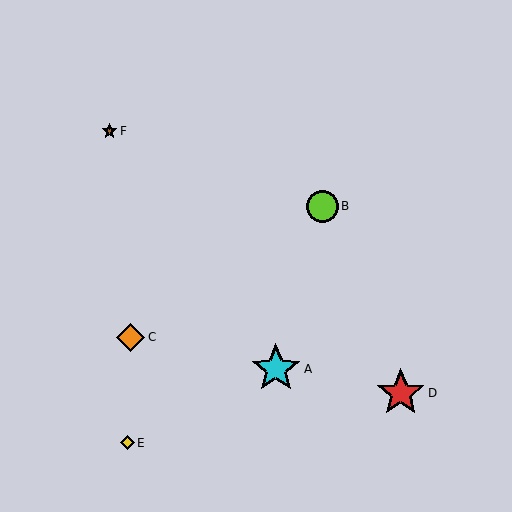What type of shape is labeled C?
Shape C is an orange diamond.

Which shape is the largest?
The cyan star (labeled A) is the largest.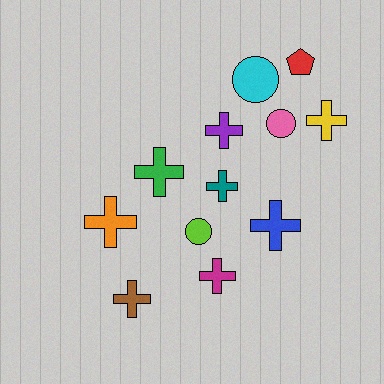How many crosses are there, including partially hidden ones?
There are 8 crosses.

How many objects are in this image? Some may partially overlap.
There are 12 objects.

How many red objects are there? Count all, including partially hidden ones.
There is 1 red object.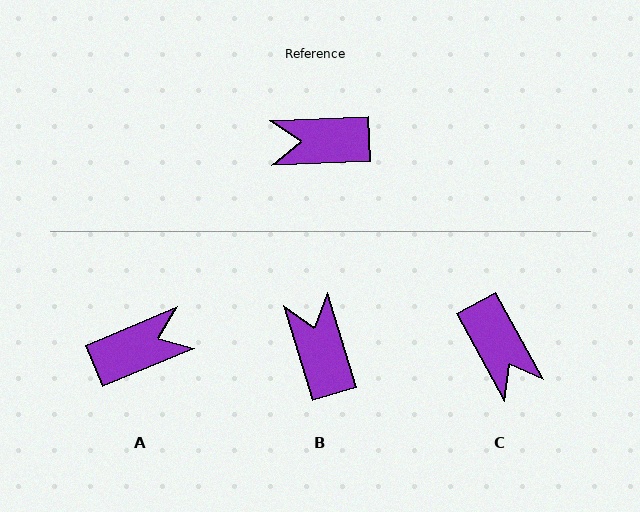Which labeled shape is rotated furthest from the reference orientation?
A, about 160 degrees away.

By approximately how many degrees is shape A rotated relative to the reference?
Approximately 160 degrees clockwise.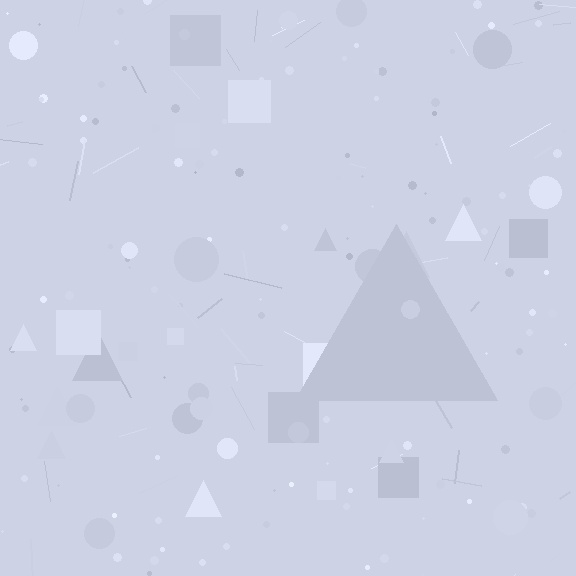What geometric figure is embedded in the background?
A triangle is embedded in the background.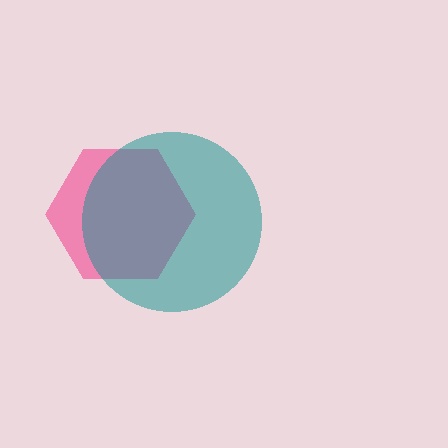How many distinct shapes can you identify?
There are 2 distinct shapes: a pink hexagon, a teal circle.